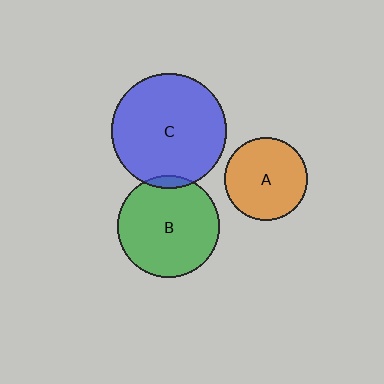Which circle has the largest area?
Circle C (blue).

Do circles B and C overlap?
Yes.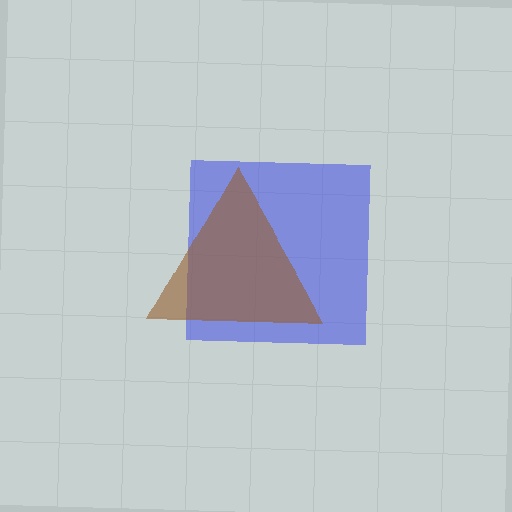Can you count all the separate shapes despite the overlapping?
Yes, there are 2 separate shapes.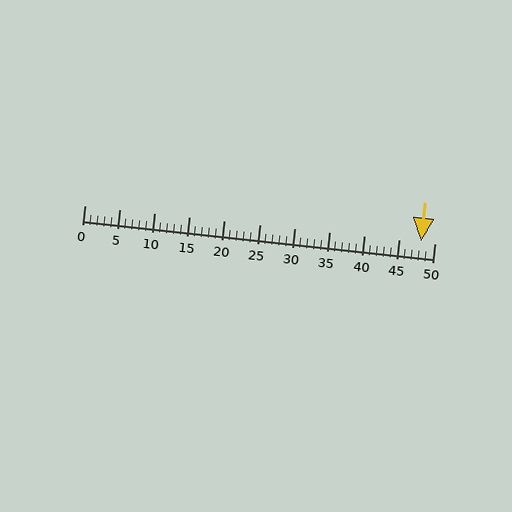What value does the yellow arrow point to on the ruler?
The yellow arrow points to approximately 48.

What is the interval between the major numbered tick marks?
The major tick marks are spaced 5 units apart.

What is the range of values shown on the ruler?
The ruler shows values from 0 to 50.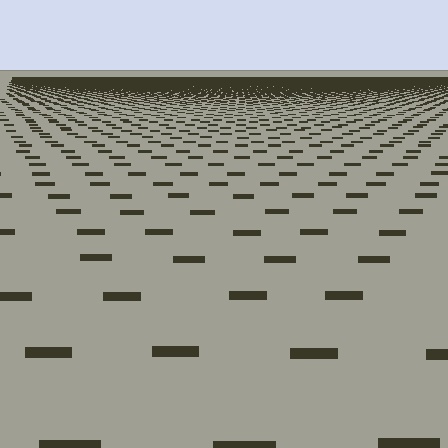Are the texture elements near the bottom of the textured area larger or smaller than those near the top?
Larger. Near the bottom, elements are closer to the viewer and appear at a bigger on-screen size.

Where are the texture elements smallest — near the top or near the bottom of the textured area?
Near the top.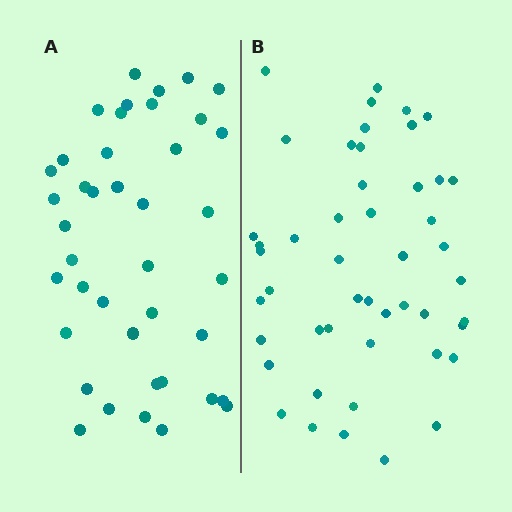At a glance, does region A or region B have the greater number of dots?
Region B (the right region) has more dots.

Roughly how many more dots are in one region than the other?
Region B has roughly 8 or so more dots than region A.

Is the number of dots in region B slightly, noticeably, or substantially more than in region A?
Region B has only slightly more — the two regions are fairly close. The ratio is roughly 1.2 to 1.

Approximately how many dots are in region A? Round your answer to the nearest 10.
About 40 dots. (The exact count is 41, which rounds to 40.)